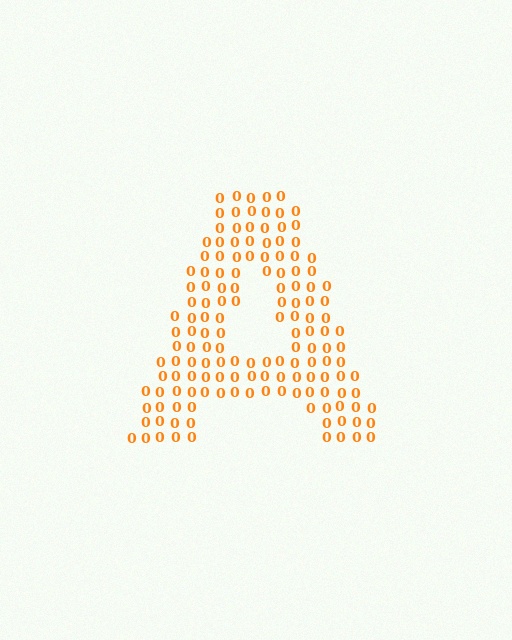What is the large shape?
The large shape is the letter A.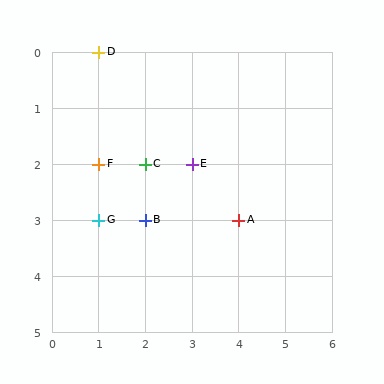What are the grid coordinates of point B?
Point B is at grid coordinates (2, 3).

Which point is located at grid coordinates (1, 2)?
Point F is at (1, 2).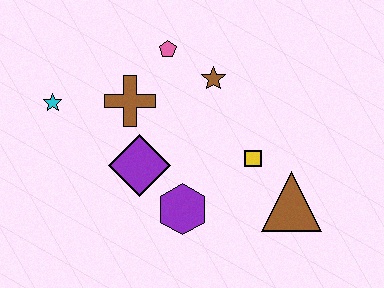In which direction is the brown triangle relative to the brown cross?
The brown triangle is to the right of the brown cross.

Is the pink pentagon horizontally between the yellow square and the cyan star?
Yes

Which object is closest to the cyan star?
The brown cross is closest to the cyan star.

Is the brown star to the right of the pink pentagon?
Yes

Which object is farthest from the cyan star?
The brown triangle is farthest from the cyan star.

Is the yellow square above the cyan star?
No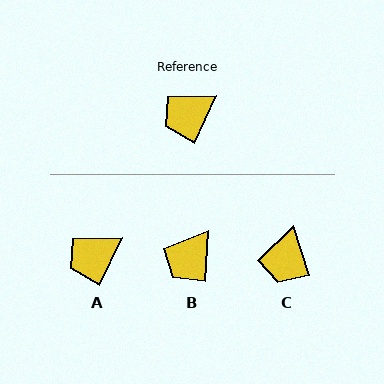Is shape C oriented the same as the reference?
No, it is off by about 43 degrees.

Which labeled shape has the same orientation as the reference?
A.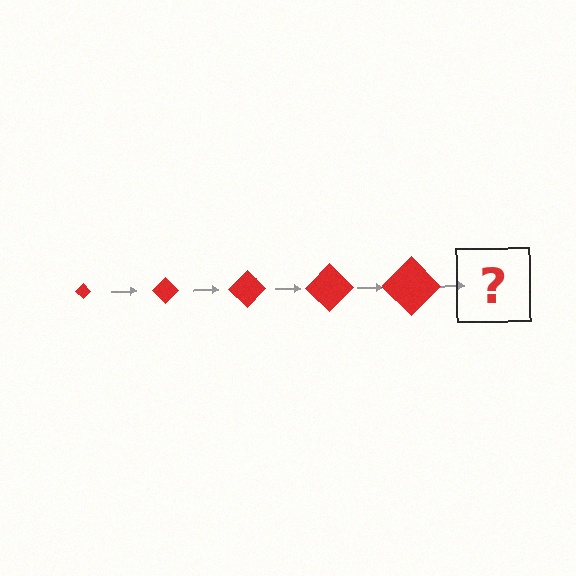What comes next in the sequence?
The next element should be a red diamond, larger than the previous one.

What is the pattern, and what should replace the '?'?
The pattern is that the diamond gets progressively larger each step. The '?' should be a red diamond, larger than the previous one.